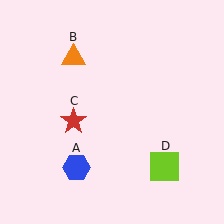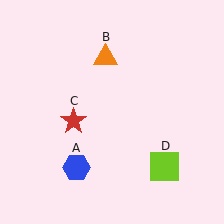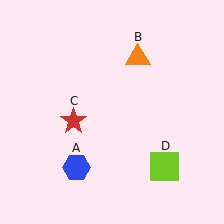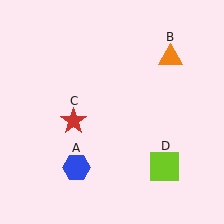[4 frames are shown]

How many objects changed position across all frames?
1 object changed position: orange triangle (object B).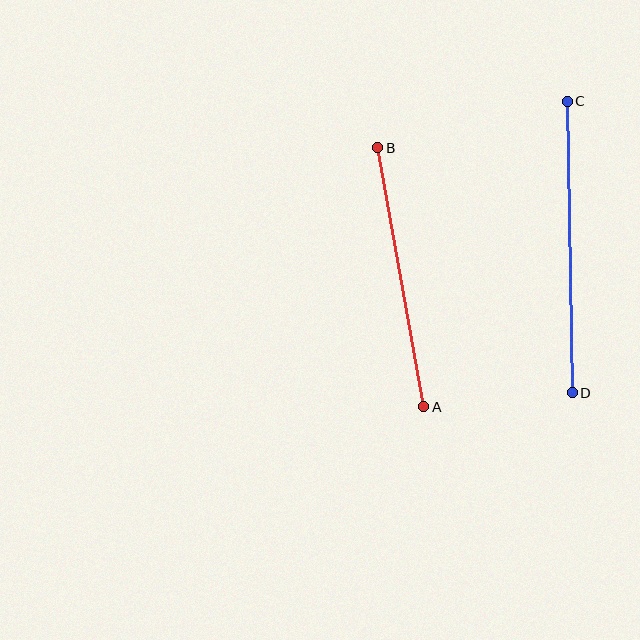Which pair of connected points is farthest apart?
Points C and D are farthest apart.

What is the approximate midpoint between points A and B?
The midpoint is at approximately (401, 277) pixels.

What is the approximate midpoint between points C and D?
The midpoint is at approximately (570, 247) pixels.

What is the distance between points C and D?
The distance is approximately 292 pixels.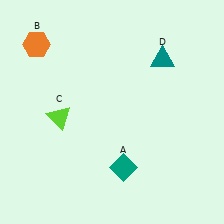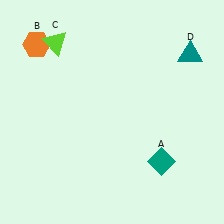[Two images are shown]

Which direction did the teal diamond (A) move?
The teal diamond (A) moved right.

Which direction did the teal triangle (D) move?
The teal triangle (D) moved right.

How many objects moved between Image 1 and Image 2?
3 objects moved between the two images.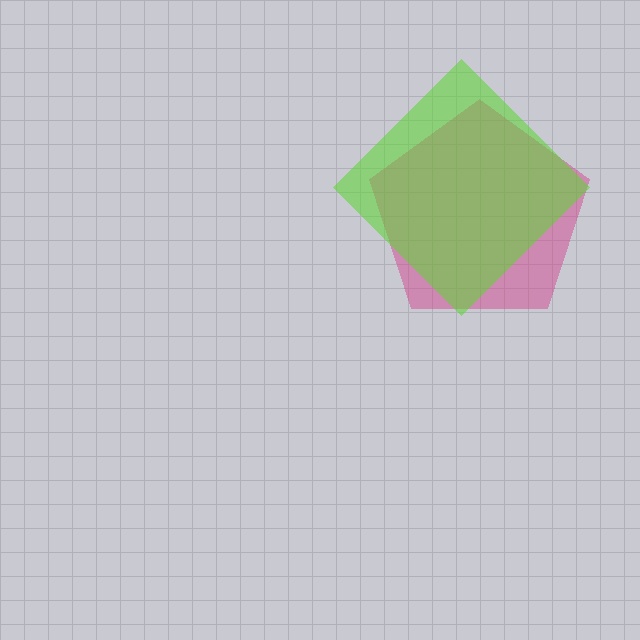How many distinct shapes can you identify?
There are 2 distinct shapes: a magenta pentagon, a lime diamond.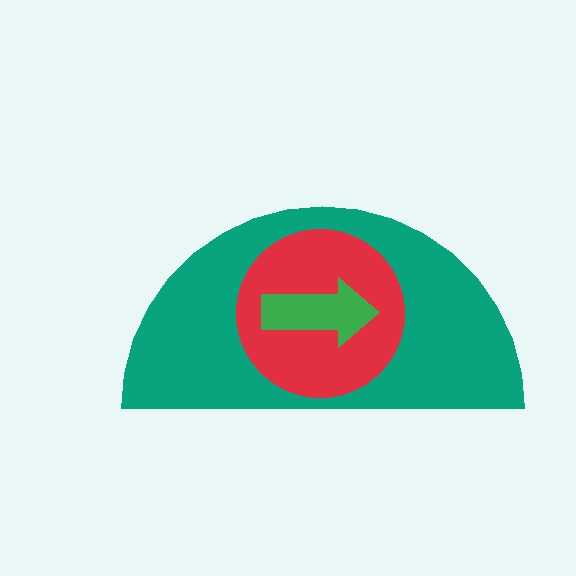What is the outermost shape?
The teal semicircle.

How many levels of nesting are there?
3.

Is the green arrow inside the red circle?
Yes.